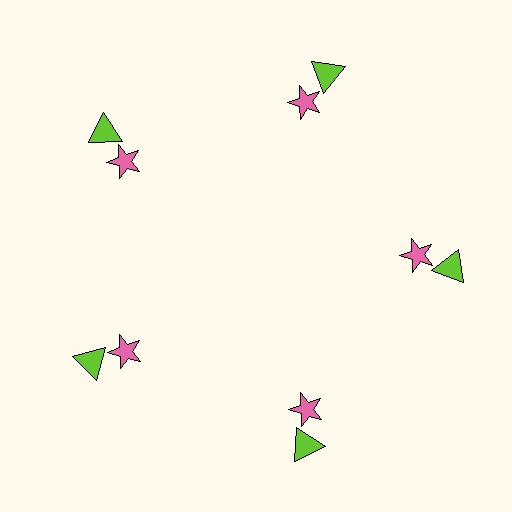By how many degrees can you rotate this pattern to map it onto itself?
The pattern maps onto itself every 72 degrees of rotation.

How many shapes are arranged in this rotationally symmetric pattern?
There are 10 shapes, arranged in 5 groups of 2.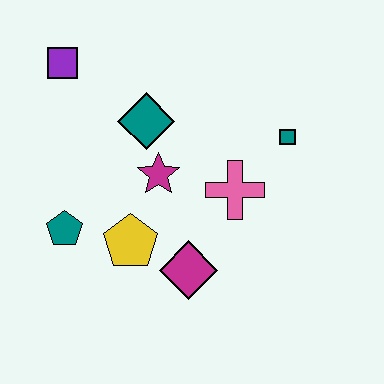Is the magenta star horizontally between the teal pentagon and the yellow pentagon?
No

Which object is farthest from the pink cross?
The purple square is farthest from the pink cross.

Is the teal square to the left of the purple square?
No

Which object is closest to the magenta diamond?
The yellow pentagon is closest to the magenta diamond.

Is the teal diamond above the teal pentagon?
Yes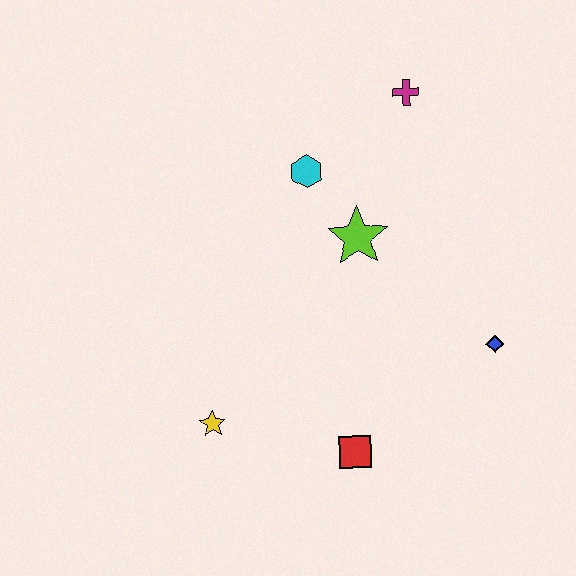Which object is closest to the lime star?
The cyan hexagon is closest to the lime star.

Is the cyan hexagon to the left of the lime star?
Yes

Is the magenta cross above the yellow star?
Yes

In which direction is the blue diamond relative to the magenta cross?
The blue diamond is below the magenta cross.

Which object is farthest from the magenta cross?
The yellow star is farthest from the magenta cross.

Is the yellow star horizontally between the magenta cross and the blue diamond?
No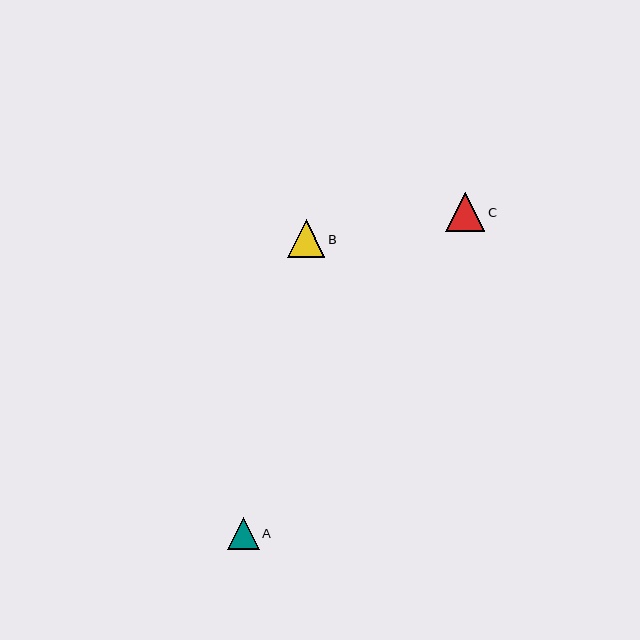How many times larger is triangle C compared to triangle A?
Triangle C is approximately 1.2 times the size of triangle A.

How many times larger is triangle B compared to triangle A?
Triangle B is approximately 1.2 times the size of triangle A.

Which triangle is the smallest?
Triangle A is the smallest with a size of approximately 31 pixels.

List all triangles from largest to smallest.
From largest to smallest: C, B, A.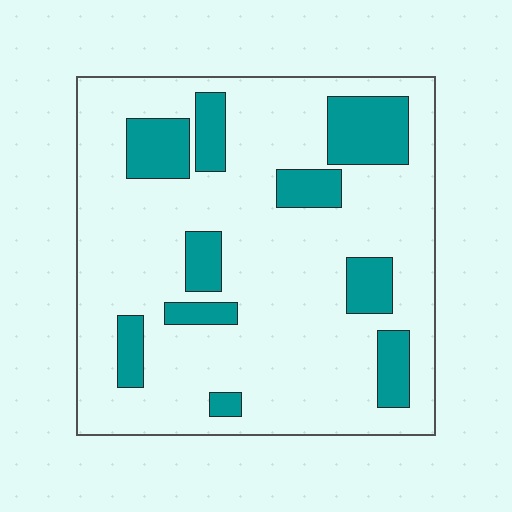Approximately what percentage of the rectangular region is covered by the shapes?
Approximately 20%.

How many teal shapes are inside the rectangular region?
10.